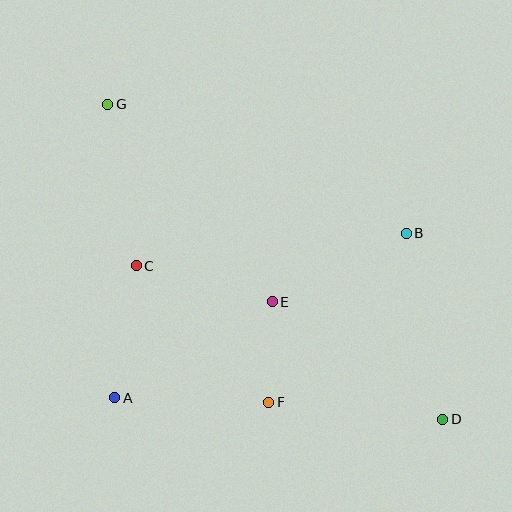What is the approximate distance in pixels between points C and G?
The distance between C and G is approximately 164 pixels.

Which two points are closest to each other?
Points E and F are closest to each other.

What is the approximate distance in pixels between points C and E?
The distance between C and E is approximately 141 pixels.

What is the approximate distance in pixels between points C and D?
The distance between C and D is approximately 343 pixels.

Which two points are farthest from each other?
Points D and G are farthest from each other.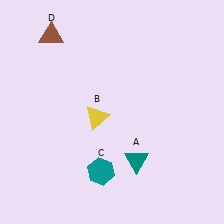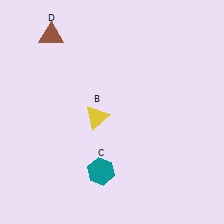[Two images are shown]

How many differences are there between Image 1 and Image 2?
There is 1 difference between the two images.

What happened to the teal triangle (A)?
The teal triangle (A) was removed in Image 2. It was in the bottom-right area of Image 1.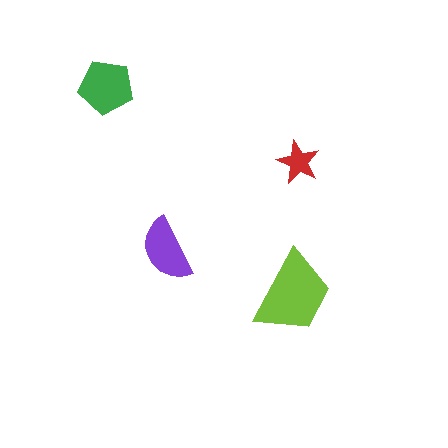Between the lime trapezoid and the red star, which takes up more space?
The lime trapezoid.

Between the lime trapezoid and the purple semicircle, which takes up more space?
The lime trapezoid.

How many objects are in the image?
There are 4 objects in the image.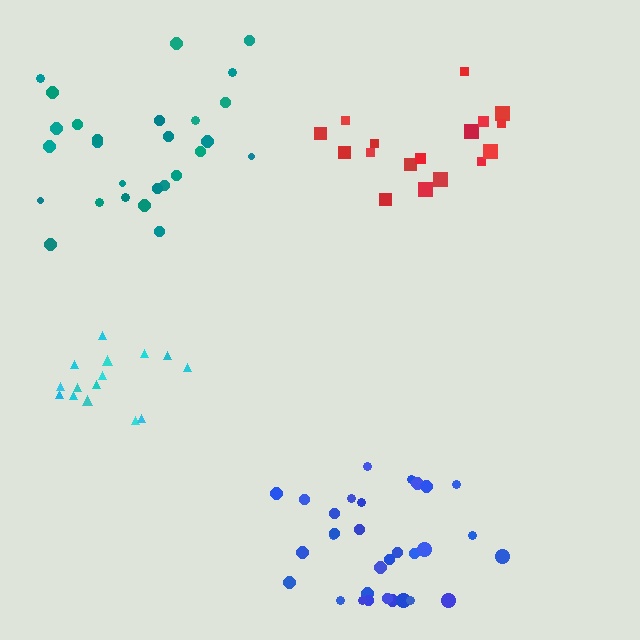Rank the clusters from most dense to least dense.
blue, cyan, teal, red.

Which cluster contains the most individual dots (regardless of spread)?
Blue (31).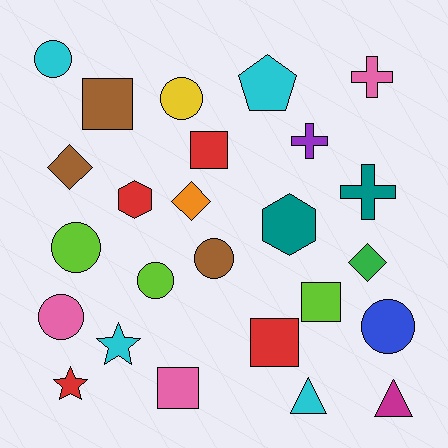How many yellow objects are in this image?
There is 1 yellow object.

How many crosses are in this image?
There are 3 crosses.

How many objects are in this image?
There are 25 objects.